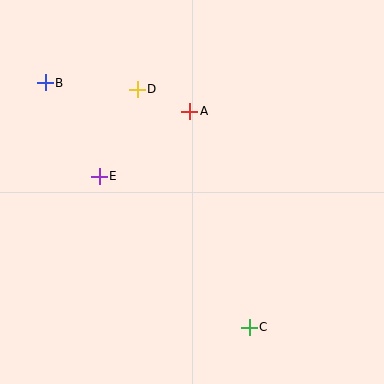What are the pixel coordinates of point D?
Point D is at (137, 89).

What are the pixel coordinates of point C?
Point C is at (249, 327).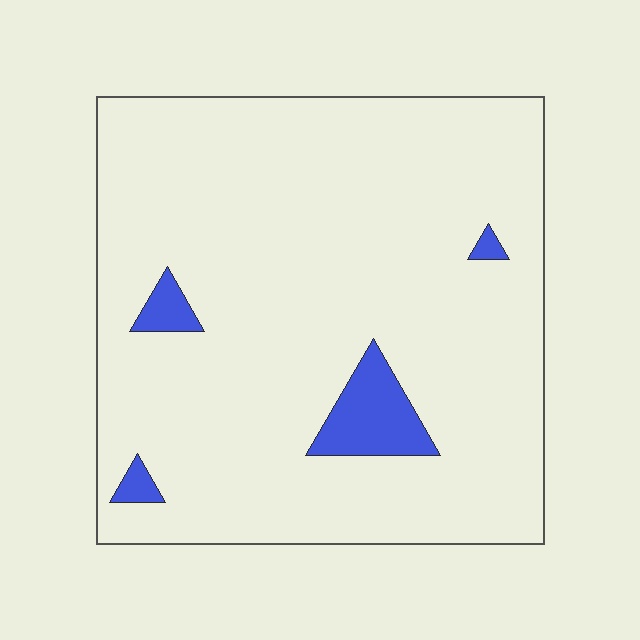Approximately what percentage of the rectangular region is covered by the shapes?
Approximately 5%.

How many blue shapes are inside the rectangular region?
4.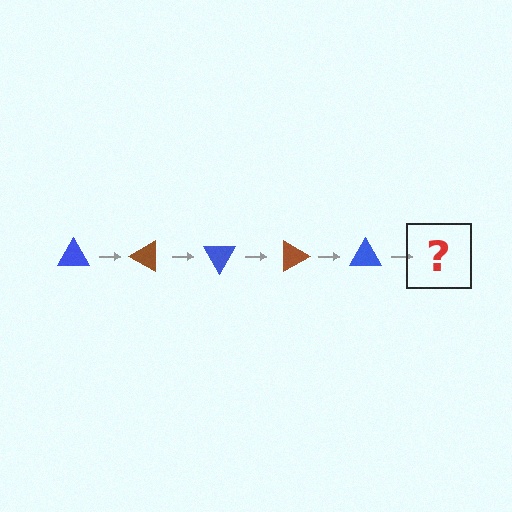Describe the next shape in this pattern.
It should be a brown triangle, rotated 150 degrees from the start.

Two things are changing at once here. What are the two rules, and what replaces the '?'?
The two rules are that it rotates 30 degrees each step and the color cycles through blue and brown. The '?' should be a brown triangle, rotated 150 degrees from the start.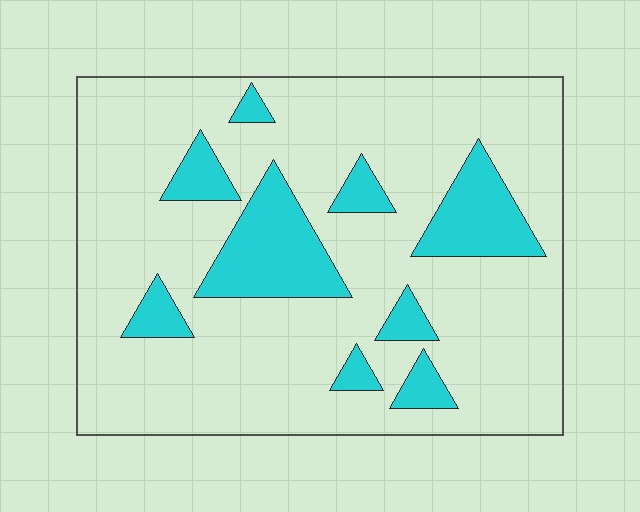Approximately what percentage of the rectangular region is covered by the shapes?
Approximately 20%.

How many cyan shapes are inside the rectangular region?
9.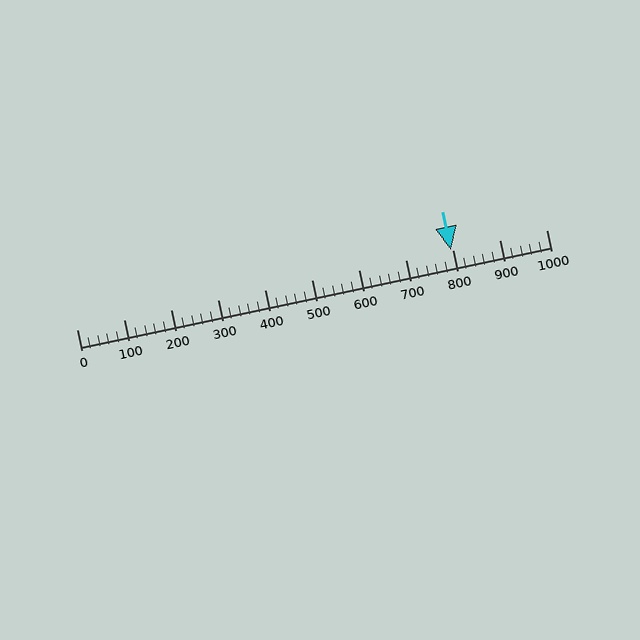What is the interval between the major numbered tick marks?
The major tick marks are spaced 100 units apart.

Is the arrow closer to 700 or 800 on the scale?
The arrow is closer to 800.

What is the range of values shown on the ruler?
The ruler shows values from 0 to 1000.